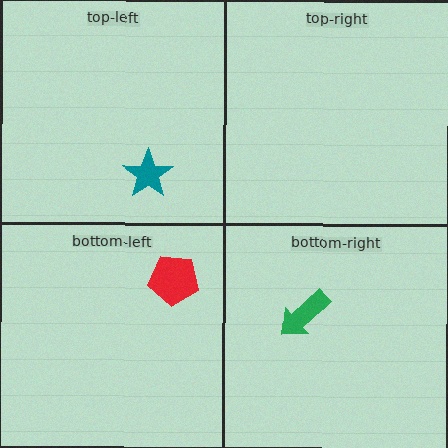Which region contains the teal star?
The top-left region.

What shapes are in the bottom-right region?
The green arrow.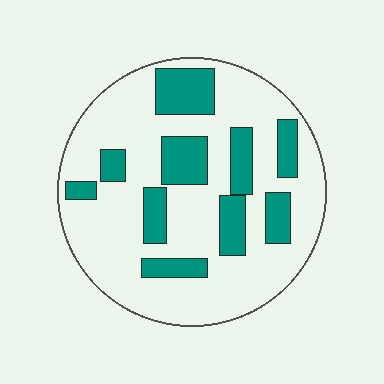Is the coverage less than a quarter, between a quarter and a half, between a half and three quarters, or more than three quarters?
Between a quarter and a half.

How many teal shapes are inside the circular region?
10.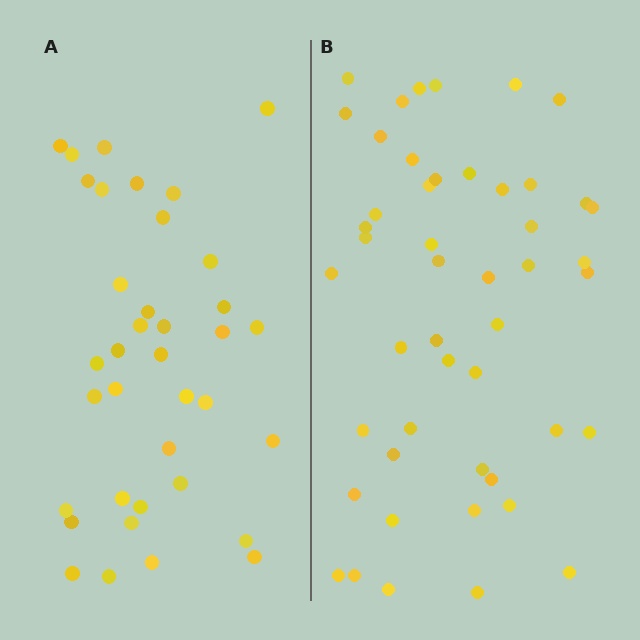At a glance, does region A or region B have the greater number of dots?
Region B (the right region) has more dots.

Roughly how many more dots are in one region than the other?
Region B has roughly 12 or so more dots than region A.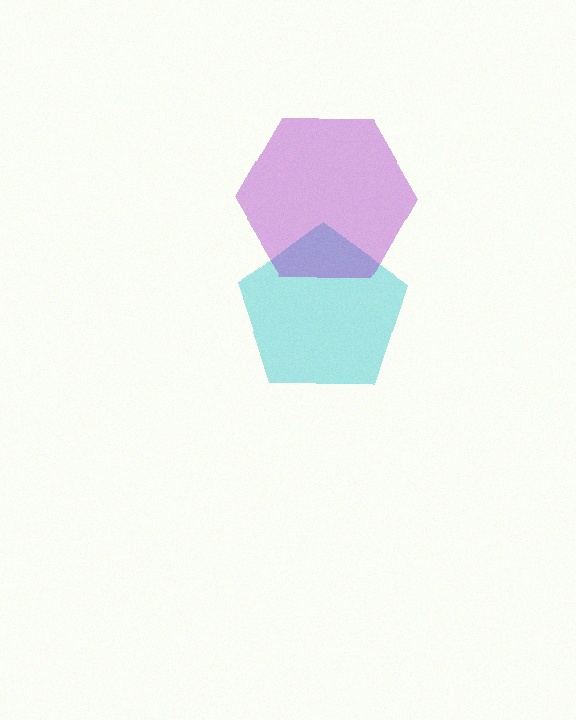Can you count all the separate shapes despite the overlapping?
Yes, there are 2 separate shapes.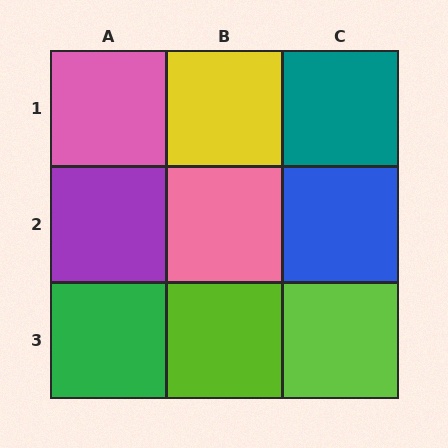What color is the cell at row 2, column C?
Blue.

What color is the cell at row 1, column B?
Yellow.